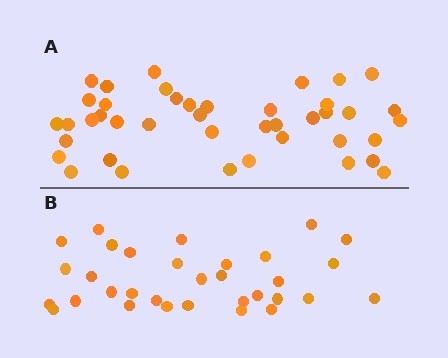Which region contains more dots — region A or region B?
Region A (the top region) has more dots.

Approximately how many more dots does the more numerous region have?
Region A has roughly 10 or so more dots than region B.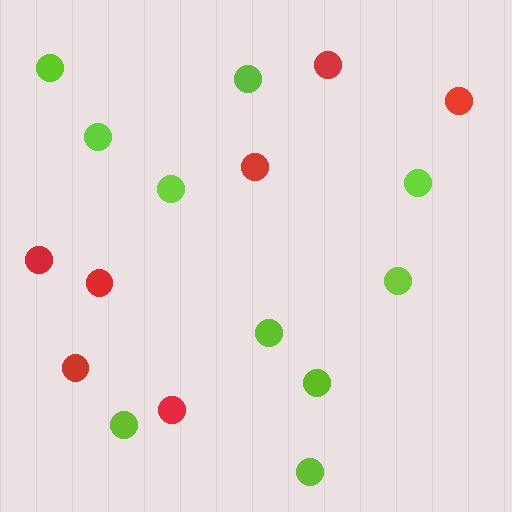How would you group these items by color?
There are 2 groups: one group of red circles (7) and one group of lime circles (10).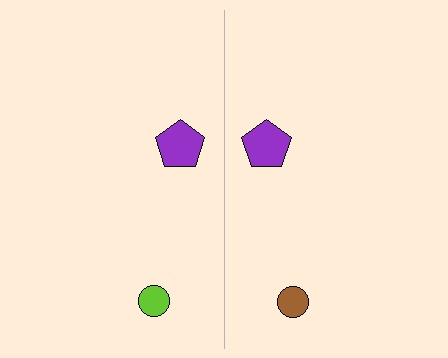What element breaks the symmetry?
The brown circle on the right side breaks the symmetry — its mirror counterpart is lime.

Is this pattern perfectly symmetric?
No, the pattern is not perfectly symmetric. The brown circle on the right side breaks the symmetry — its mirror counterpart is lime.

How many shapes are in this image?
There are 4 shapes in this image.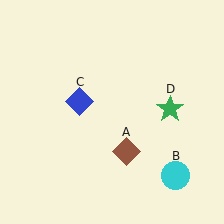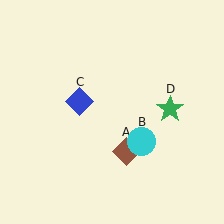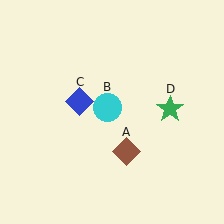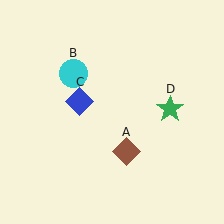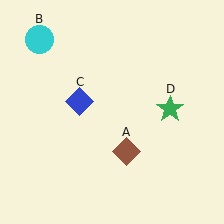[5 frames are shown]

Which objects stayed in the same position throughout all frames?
Brown diamond (object A) and blue diamond (object C) and green star (object D) remained stationary.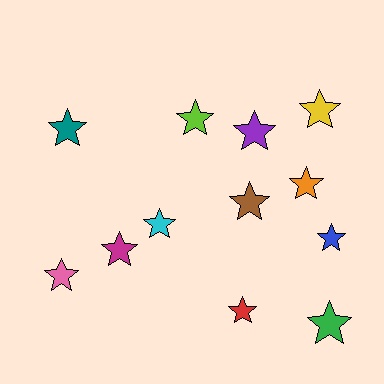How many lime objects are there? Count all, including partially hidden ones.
There is 1 lime object.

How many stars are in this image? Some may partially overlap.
There are 12 stars.